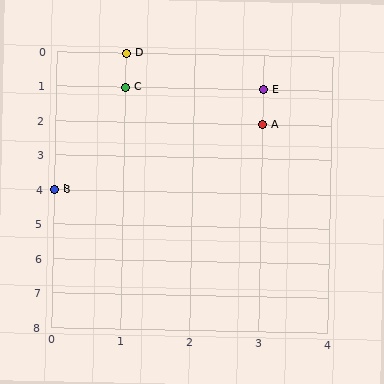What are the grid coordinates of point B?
Point B is at grid coordinates (0, 4).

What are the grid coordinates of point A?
Point A is at grid coordinates (3, 2).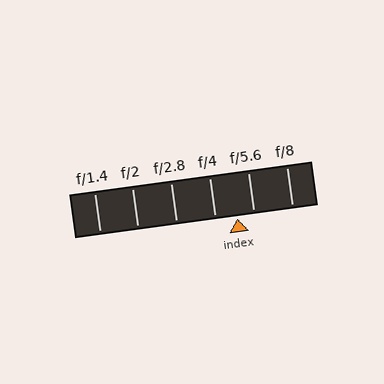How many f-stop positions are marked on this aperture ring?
There are 6 f-stop positions marked.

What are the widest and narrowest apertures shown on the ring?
The widest aperture shown is f/1.4 and the narrowest is f/8.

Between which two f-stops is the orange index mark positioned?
The index mark is between f/4 and f/5.6.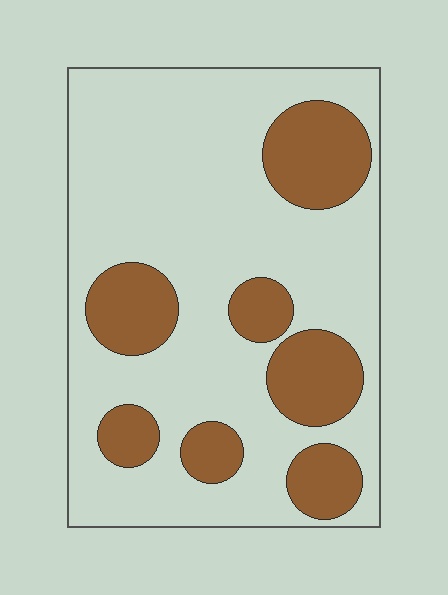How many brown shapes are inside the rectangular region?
7.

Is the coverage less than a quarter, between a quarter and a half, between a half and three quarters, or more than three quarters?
Between a quarter and a half.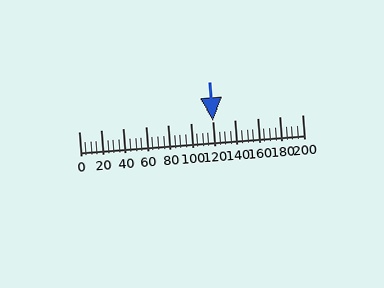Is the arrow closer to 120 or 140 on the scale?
The arrow is closer to 120.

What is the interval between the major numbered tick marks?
The major tick marks are spaced 20 units apart.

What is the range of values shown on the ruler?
The ruler shows values from 0 to 200.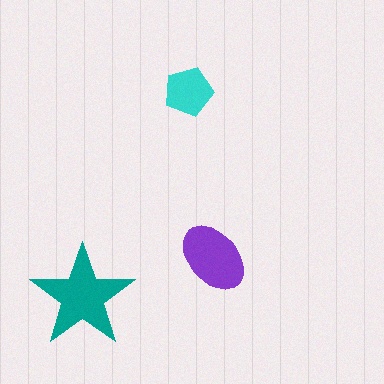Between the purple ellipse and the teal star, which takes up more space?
The teal star.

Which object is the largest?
The teal star.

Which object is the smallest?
The cyan pentagon.